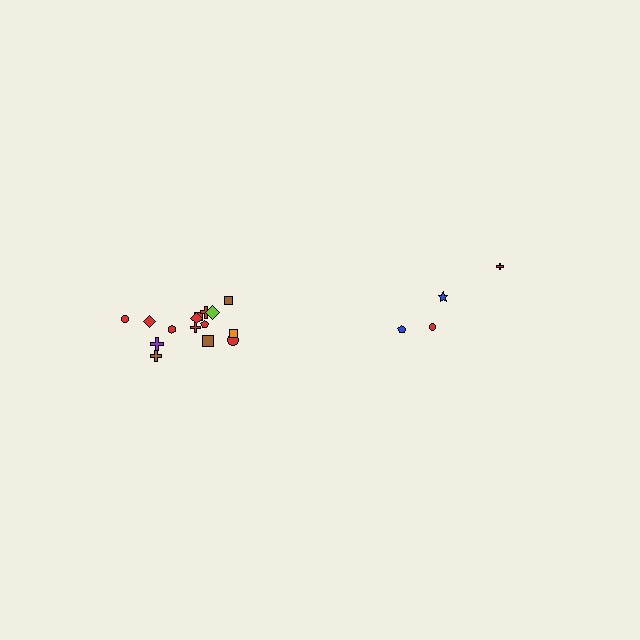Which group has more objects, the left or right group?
The left group.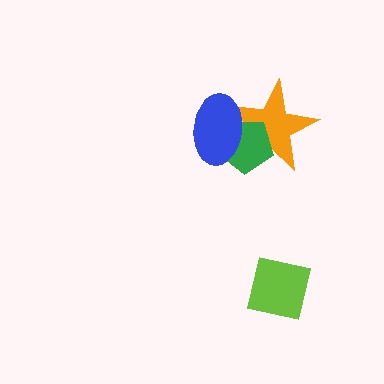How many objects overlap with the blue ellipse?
2 objects overlap with the blue ellipse.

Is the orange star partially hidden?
Yes, it is partially covered by another shape.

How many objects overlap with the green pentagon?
2 objects overlap with the green pentagon.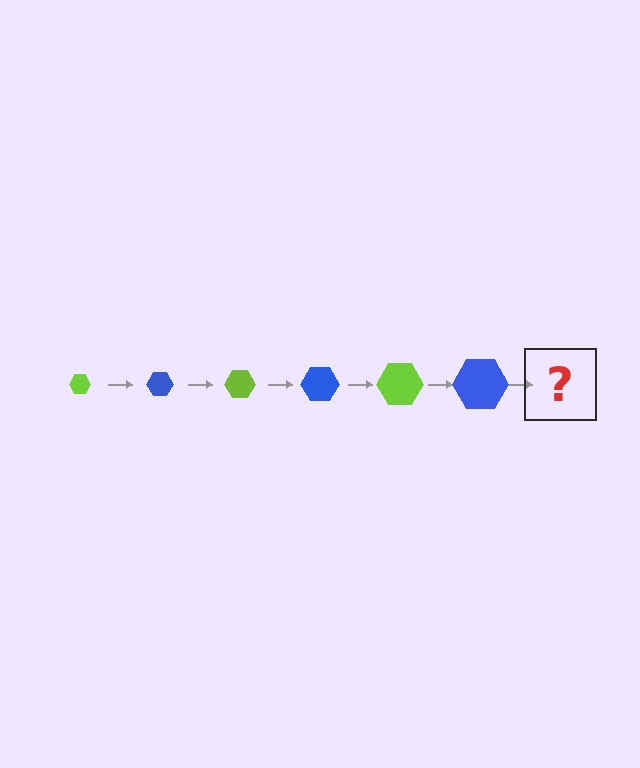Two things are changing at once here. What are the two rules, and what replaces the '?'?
The two rules are that the hexagon grows larger each step and the color cycles through lime and blue. The '?' should be a lime hexagon, larger than the previous one.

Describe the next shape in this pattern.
It should be a lime hexagon, larger than the previous one.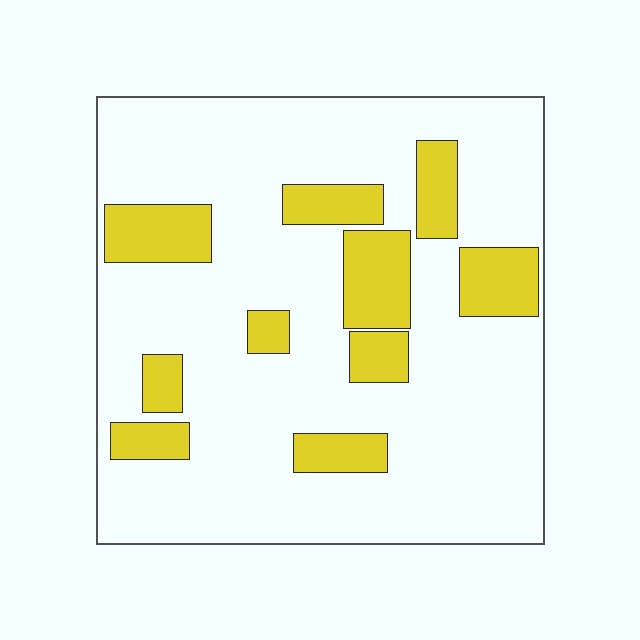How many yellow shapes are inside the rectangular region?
10.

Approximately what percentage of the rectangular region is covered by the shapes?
Approximately 20%.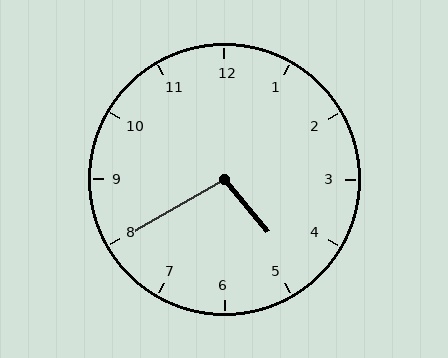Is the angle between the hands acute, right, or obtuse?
It is obtuse.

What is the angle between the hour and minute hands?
Approximately 100 degrees.